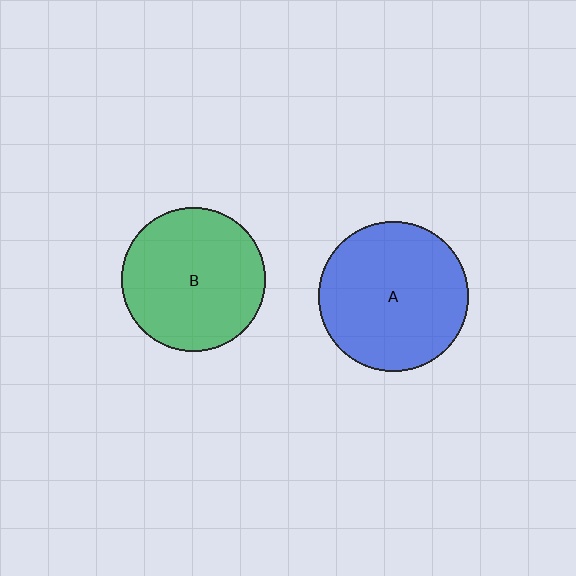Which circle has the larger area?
Circle A (blue).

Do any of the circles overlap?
No, none of the circles overlap.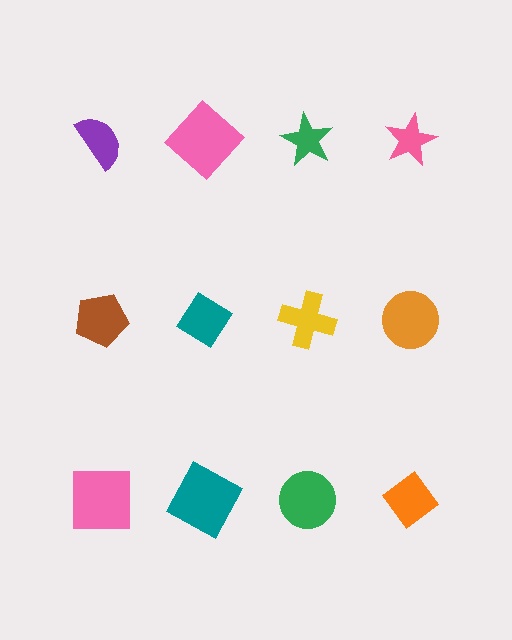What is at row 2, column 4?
An orange circle.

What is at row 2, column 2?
A teal diamond.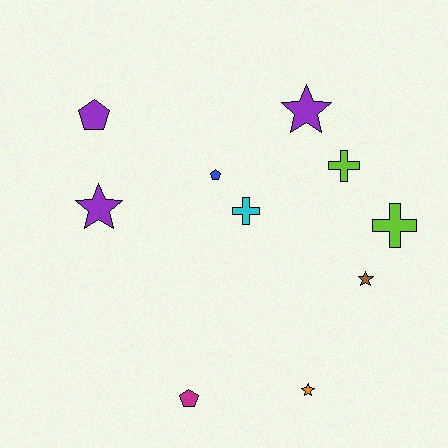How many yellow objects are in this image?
There are no yellow objects.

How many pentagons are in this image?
There are 3 pentagons.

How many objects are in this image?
There are 10 objects.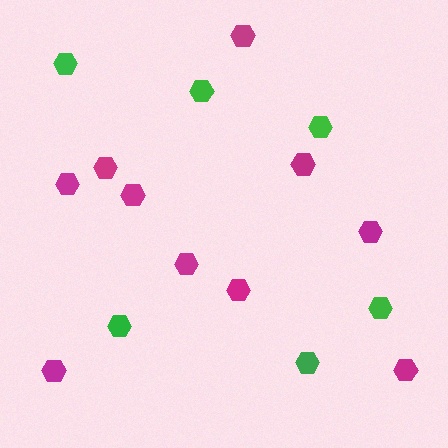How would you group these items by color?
There are 2 groups: one group of magenta hexagons (10) and one group of green hexagons (6).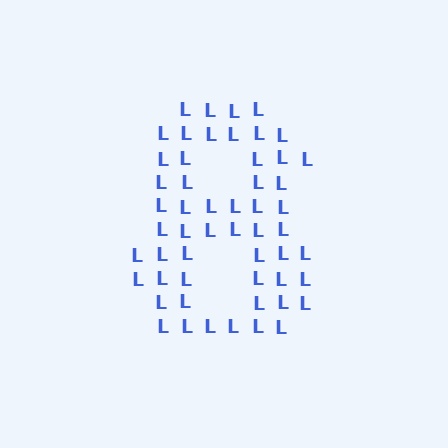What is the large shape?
The large shape is the digit 8.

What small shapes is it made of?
It is made of small letter L's.